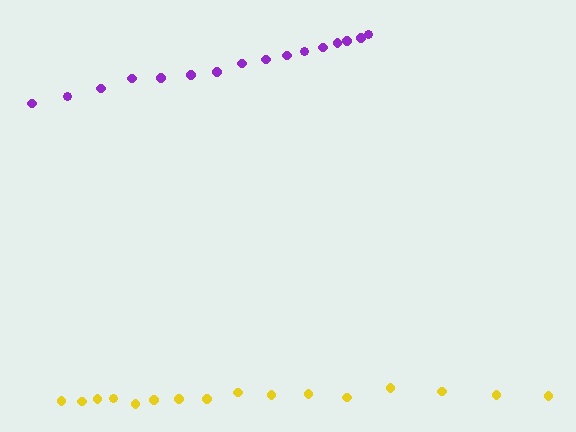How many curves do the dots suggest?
There are 2 distinct paths.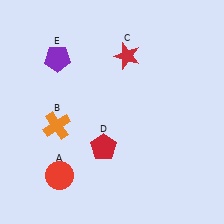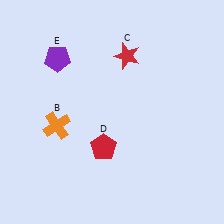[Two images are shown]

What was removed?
The red circle (A) was removed in Image 2.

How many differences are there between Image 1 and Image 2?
There is 1 difference between the two images.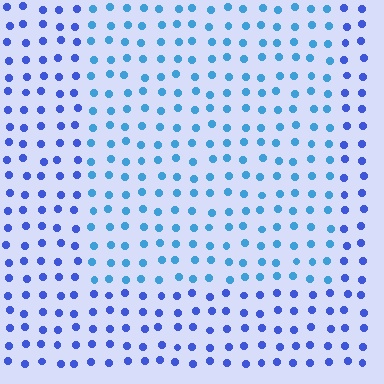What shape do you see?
I see a rectangle.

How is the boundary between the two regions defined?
The boundary is defined purely by a slight shift in hue (about 29 degrees). Spacing, size, and orientation are identical on both sides.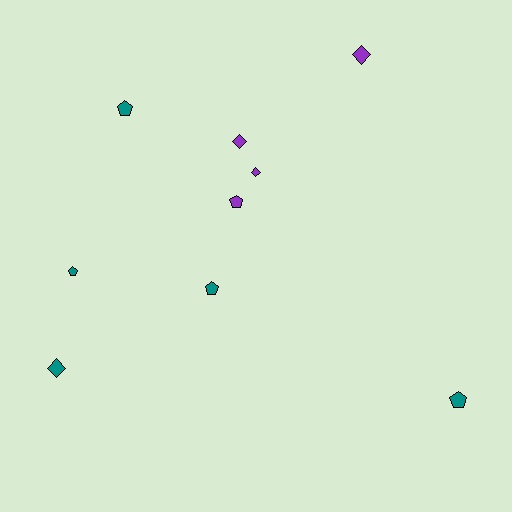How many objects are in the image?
There are 9 objects.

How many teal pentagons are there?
There are 4 teal pentagons.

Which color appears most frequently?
Teal, with 5 objects.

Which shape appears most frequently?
Pentagon, with 5 objects.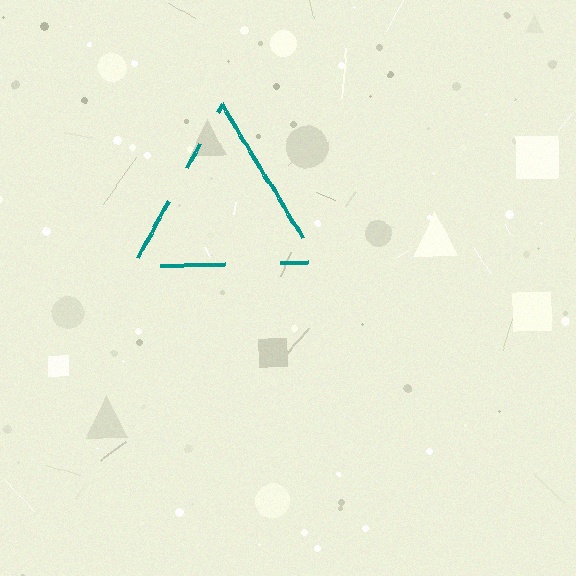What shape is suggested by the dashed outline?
The dashed outline suggests a triangle.